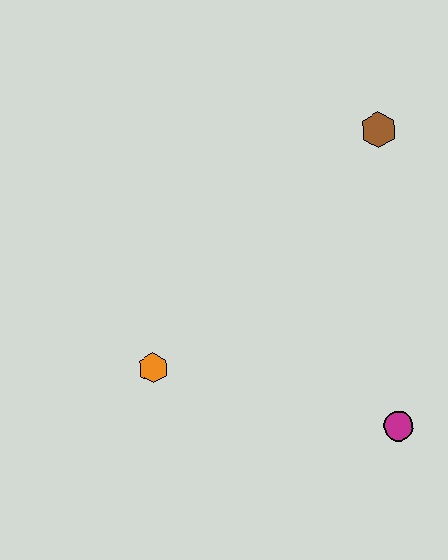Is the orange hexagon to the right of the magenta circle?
No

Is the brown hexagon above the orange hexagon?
Yes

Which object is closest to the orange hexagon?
The magenta circle is closest to the orange hexagon.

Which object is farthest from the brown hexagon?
The orange hexagon is farthest from the brown hexagon.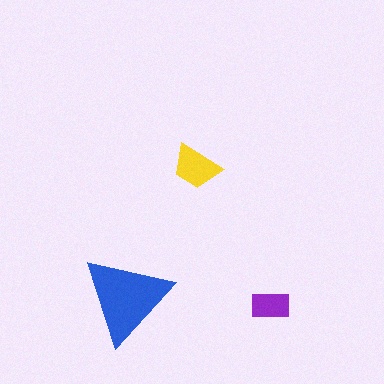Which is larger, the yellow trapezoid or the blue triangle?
The blue triangle.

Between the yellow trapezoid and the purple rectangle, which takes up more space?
The yellow trapezoid.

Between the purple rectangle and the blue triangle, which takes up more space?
The blue triangle.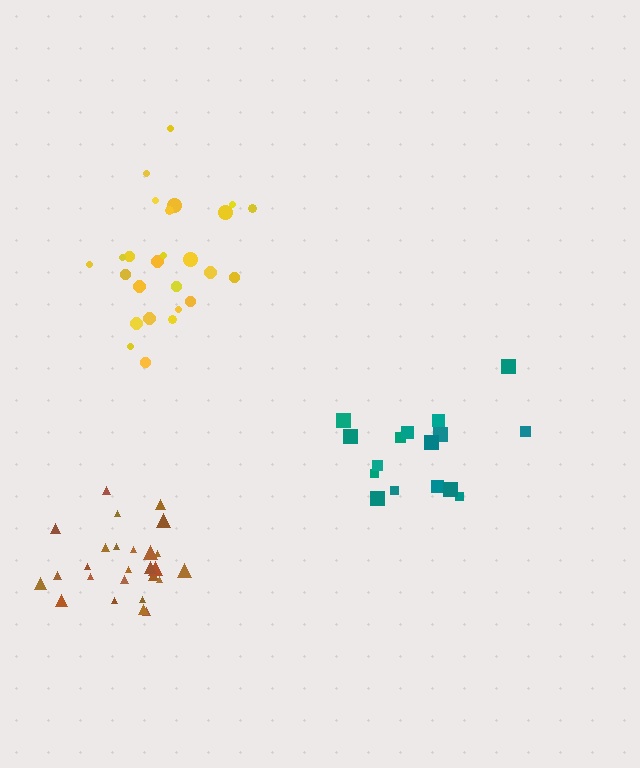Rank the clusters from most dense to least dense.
brown, yellow, teal.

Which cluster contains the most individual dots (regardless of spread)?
Yellow (26).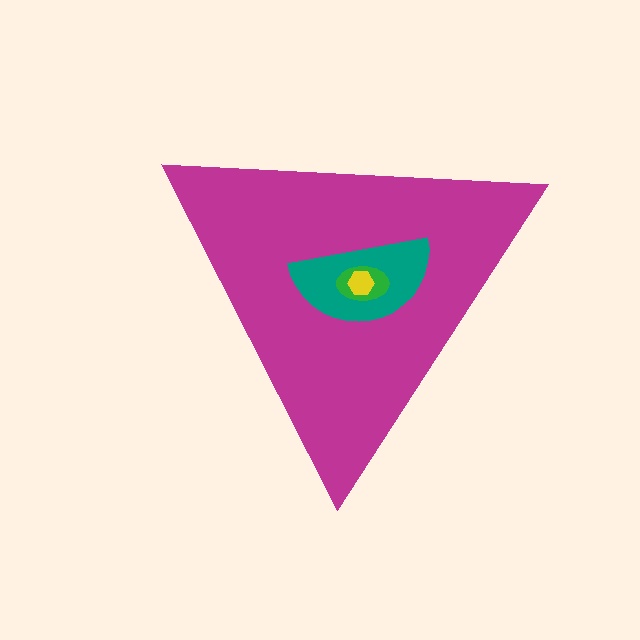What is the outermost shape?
The magenta triangle.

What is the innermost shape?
The yellow hexagon.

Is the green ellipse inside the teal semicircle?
Yes.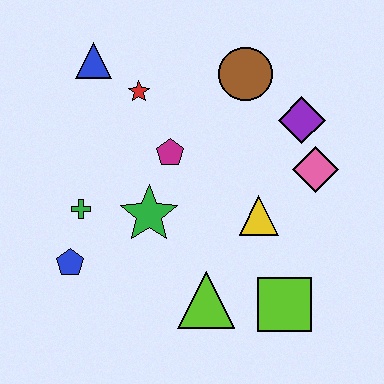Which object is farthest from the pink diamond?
The blue pentagon is farthest from the pink diamond.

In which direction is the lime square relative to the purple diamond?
The lime square is below the purple diamond.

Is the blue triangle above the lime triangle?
Yes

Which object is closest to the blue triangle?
The red star is closest to the blue triangle.